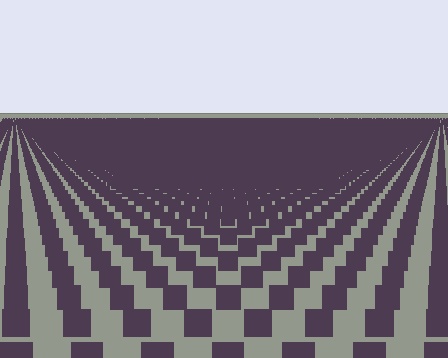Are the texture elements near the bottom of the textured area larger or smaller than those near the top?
Larger. Near the bottom, elements are closer to the viewer and appear at a bigger on-screen size.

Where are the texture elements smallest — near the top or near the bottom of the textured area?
Near the top.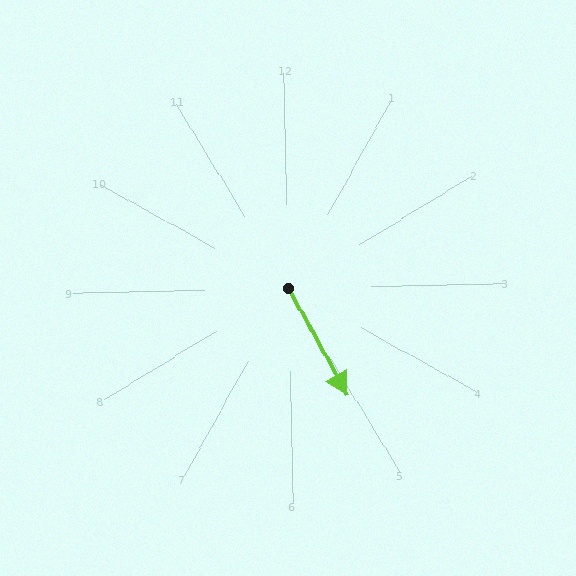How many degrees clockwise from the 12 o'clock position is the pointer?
Approximately 153 degrees.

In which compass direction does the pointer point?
Southeast.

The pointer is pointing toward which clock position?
Roughly 5 o'clock.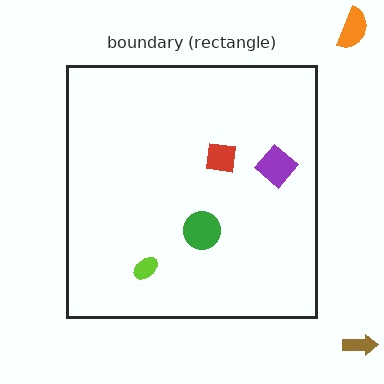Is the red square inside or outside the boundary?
Inside.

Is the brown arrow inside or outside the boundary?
Outside.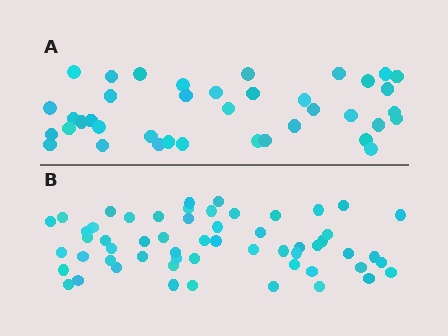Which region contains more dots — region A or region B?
Region B (the bottom region) has more dots.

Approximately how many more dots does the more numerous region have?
Region B has approximately 20 more dots than region A.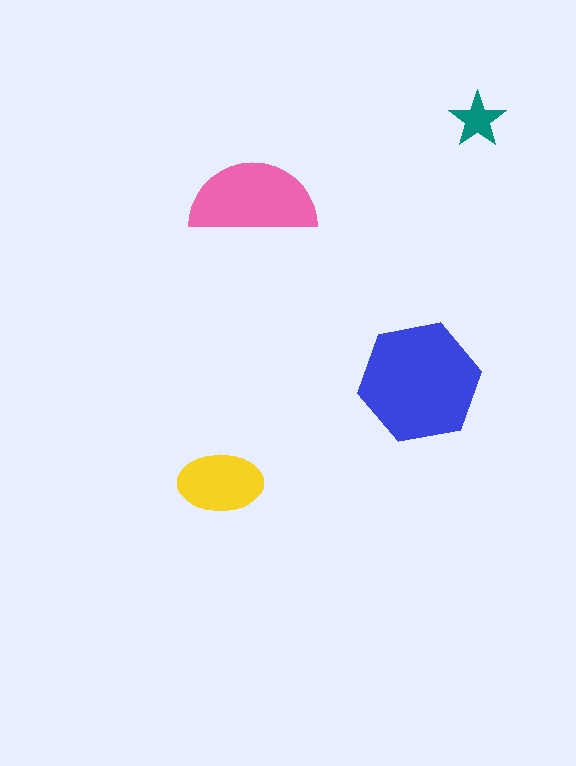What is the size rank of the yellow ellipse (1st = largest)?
3rd.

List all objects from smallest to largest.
The teal star, the yellow ellipse, the pink semicircle, the blue hexagon.